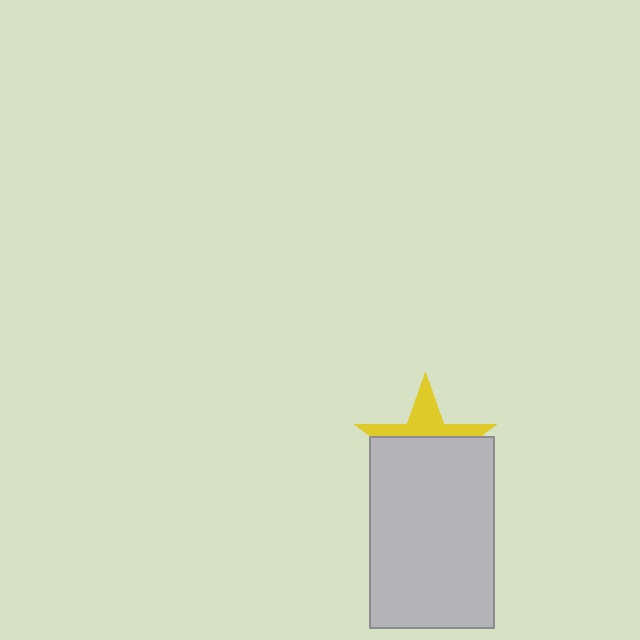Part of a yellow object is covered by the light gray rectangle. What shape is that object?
It is a star.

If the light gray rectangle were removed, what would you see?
You would see the complete yellow star.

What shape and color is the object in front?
The object in front is a light gray rectangle.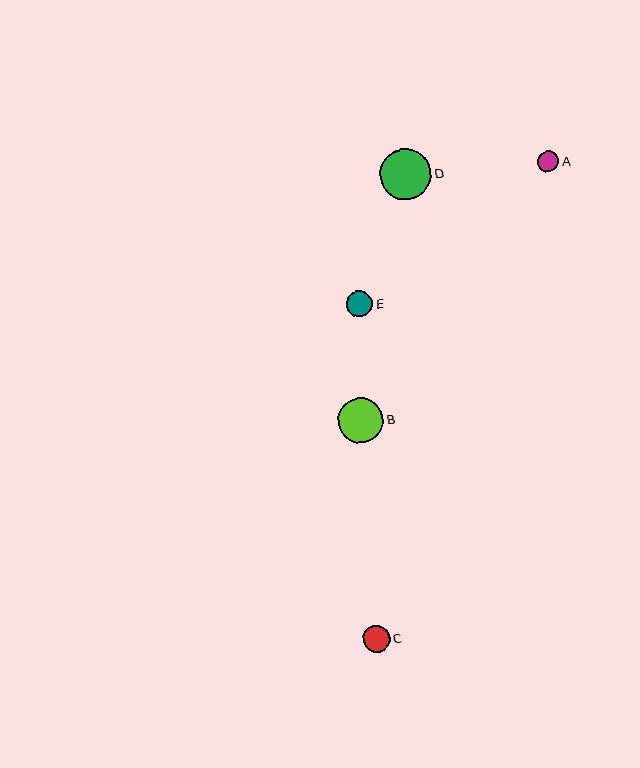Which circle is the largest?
Circle D is the largest with a size of approximately 51 pixels.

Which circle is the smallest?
Circle A is the smallest with a size of approximately 21 pixels.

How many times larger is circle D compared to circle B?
Circle D is approximately 1.1 times the size of circle B.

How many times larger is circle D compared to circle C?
Circle D is approximately 1.9 times the size of circle C.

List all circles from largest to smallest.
From largest to smallest: D, B, C, E, A.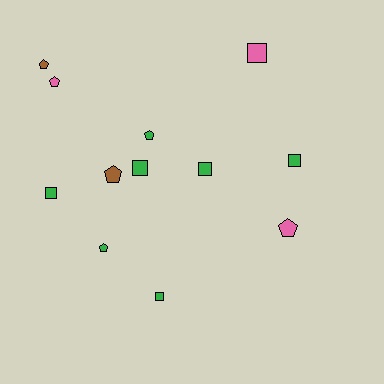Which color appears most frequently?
Green, with 7 objects.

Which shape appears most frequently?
Square, with 6 objects.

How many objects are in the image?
There are 12 objects.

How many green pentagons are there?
There are 2 green pentagons.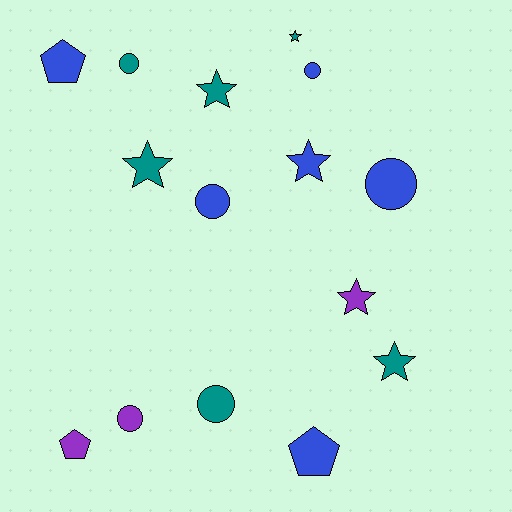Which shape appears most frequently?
Star, with 6 objects.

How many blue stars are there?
There is 1 blue star.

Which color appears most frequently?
Teal, with 6 objects.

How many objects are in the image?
There are 15 objects.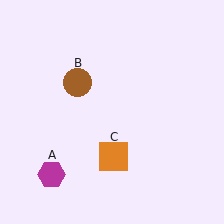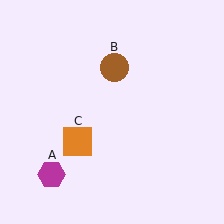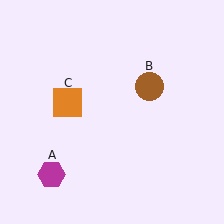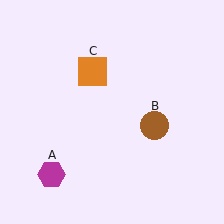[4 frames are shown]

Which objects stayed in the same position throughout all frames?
Magenta hexagon (object A) remained stationary.